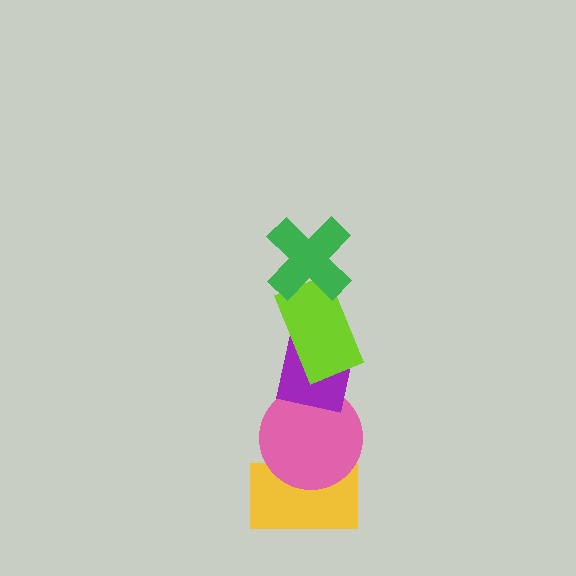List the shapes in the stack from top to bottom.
From top to bottom: the green cross, the lime rectangle, the purple square, the pink circle, the yellow rectangle.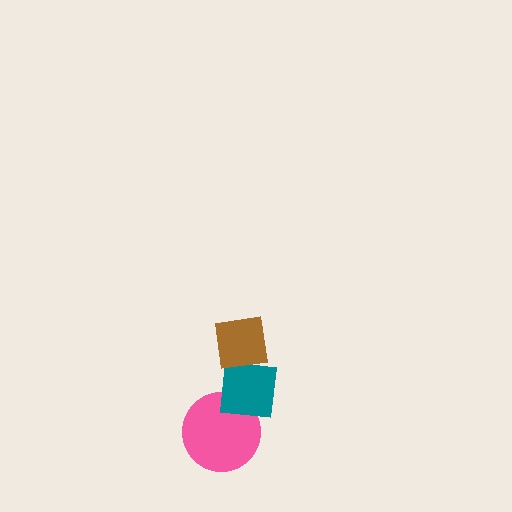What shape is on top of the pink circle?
The teal square is on top of the pink circle.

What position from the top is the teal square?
The teal square is 2nd from the top.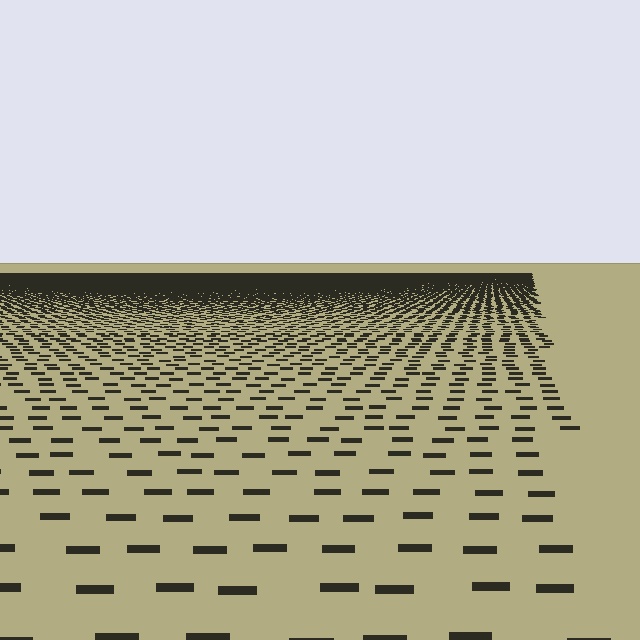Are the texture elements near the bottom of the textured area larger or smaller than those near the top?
Larger. Near the bottom, elements are closer to the viewer and appear at a bigger on-screen size.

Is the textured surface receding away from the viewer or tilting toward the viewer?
The surface is receding away from the viewer. Texture elements get smaller and denser toward the top.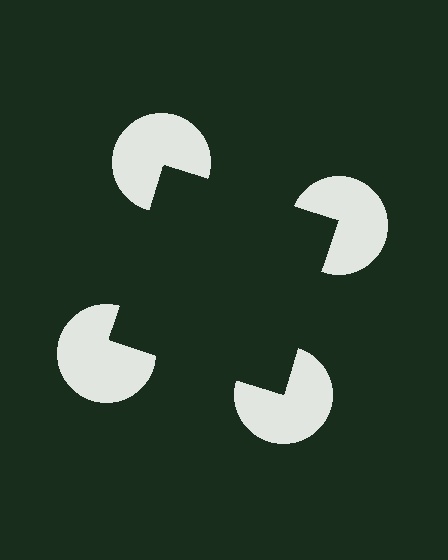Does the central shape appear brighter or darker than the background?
It typically appears slightly darker than the background, even though no actual brightness change is drawn.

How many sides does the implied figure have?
4 sides.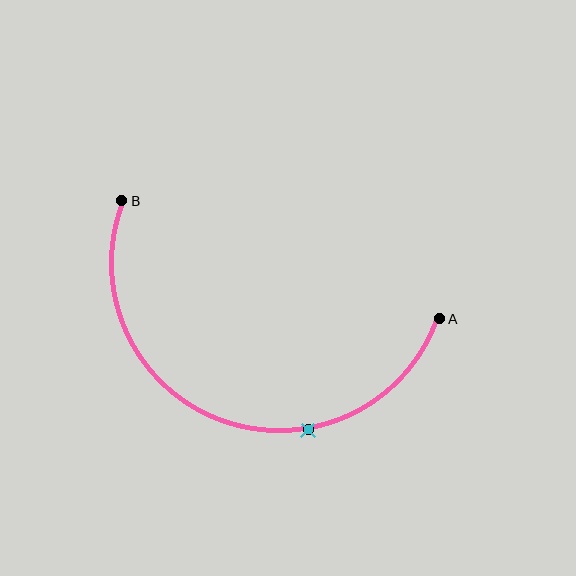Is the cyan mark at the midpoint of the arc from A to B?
No. The cyan mark lies on the arc but is closer to endpoint A. The arc midpoint would be at the point on the curve equidistant along the arc from both A and B.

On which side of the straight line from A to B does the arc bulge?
The arc bulges below the straight line connecting A and B.